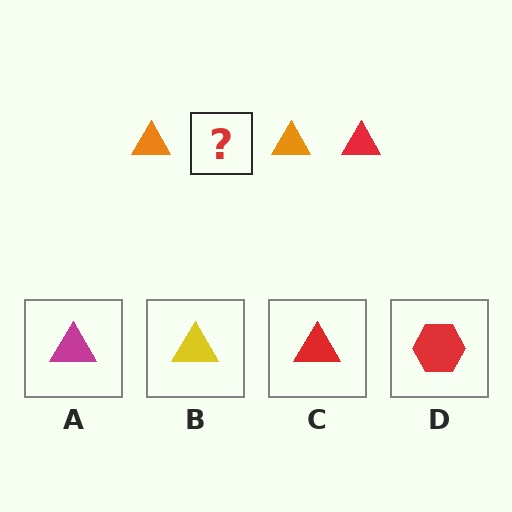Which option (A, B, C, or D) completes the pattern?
C.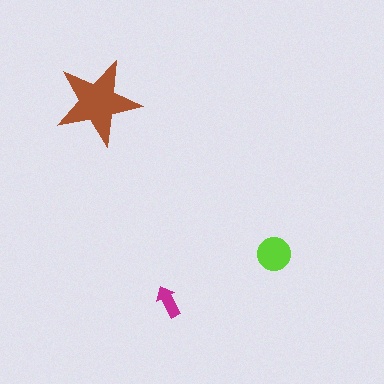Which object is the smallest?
The magenta arrow.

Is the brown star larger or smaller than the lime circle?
Larger.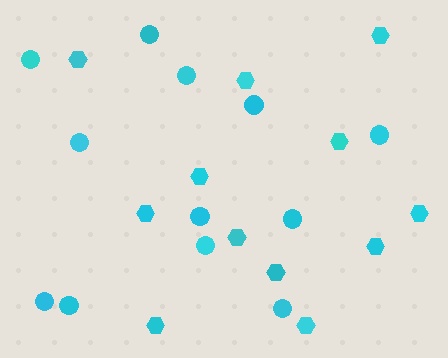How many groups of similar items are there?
There are 2 groups: one group of hexagons (12) and one group of circles (12).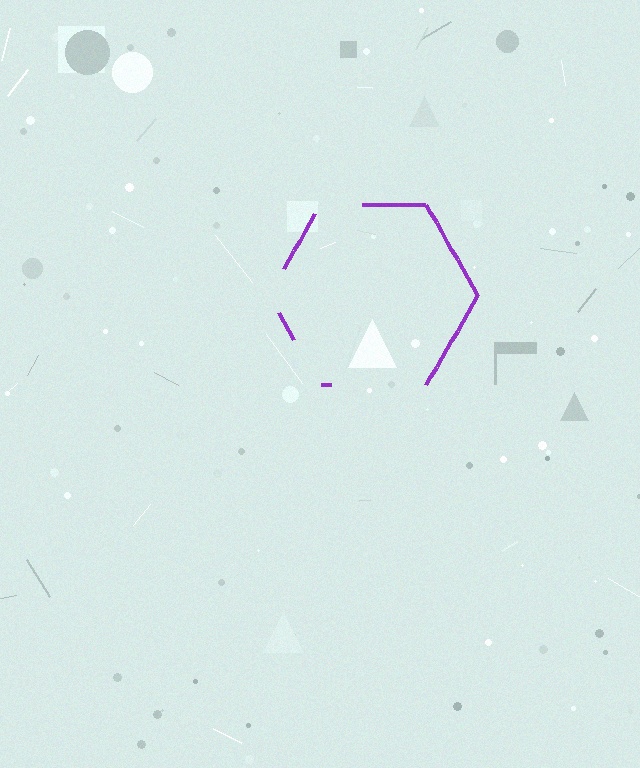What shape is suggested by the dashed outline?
The dashed outline suggests a hexagon.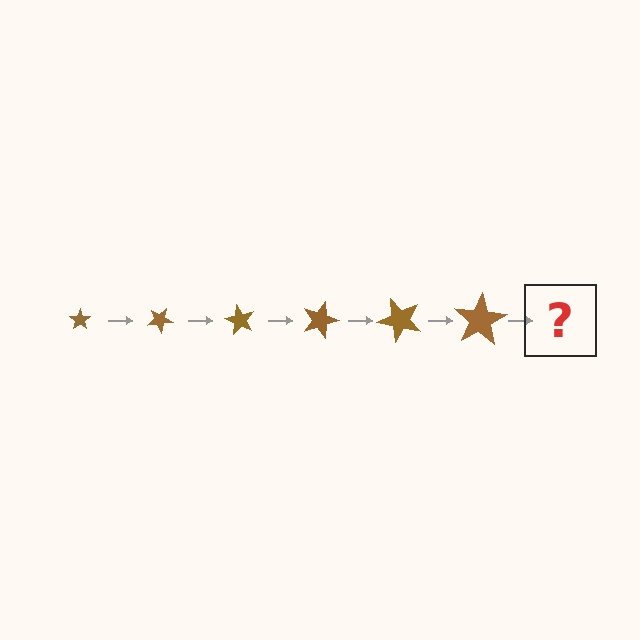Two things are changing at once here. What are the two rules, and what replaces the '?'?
The two rules are that the star grows larger each step and it rotates 30 degrees each step. The '?' should be a star, larger than the previous one and rotated 180 degrees from the start.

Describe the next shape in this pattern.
It should be a star, larger than the previous one and rotated 180 degrees from the start.